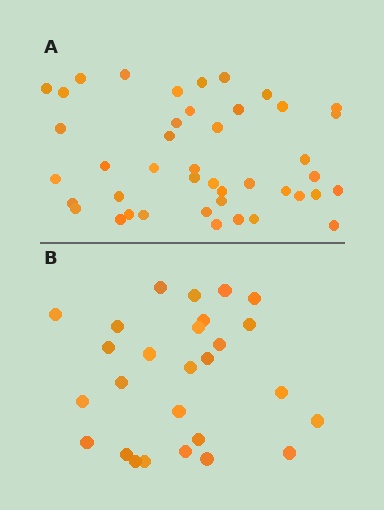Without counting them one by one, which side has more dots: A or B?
Region A (the top region) has more dots.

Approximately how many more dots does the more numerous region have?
Region A has approximately 15 more dots than region B.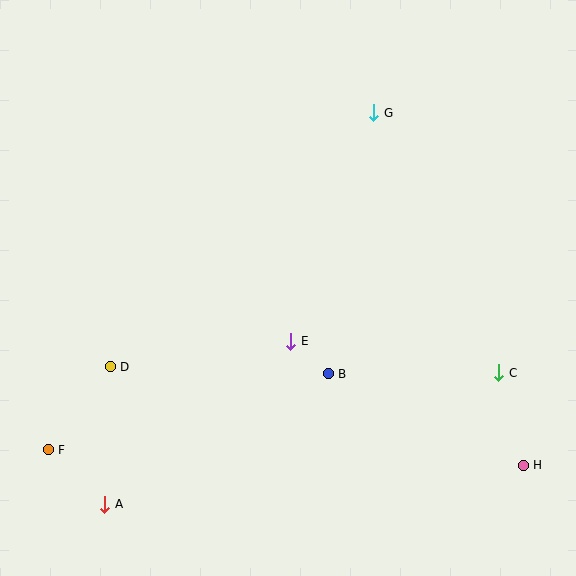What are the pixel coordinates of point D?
Point D is at (110, 367).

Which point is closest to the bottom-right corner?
Point H is closest to the bottom-right corner.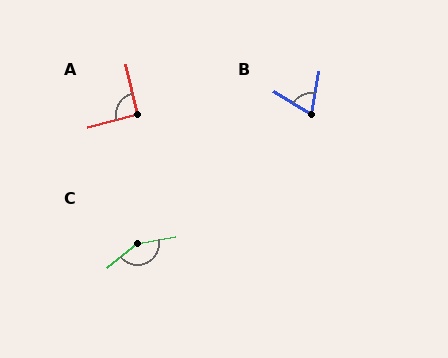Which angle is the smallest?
B, at approximately 68 degrees.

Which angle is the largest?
C, at approximately 151 degrees.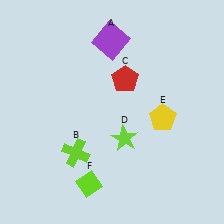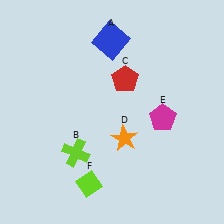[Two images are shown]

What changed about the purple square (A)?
In Image 1, A is purple. In Image 2, it changed to blue.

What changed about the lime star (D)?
In Image 1, D is lime. In Image 2, it changed to orange.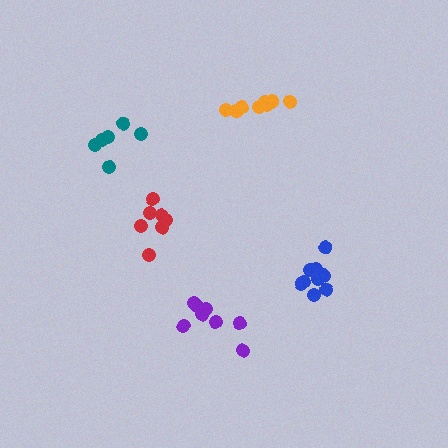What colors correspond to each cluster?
The clusters are colored: blue, orange, purple, teal, red.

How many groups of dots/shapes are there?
There are 5 groups.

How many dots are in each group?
Group 1: 9 dots, Group 2: 9 dots, Group 3: 8 dots, Group 4: 6 dots, Group 5: 7 dots (39 total).